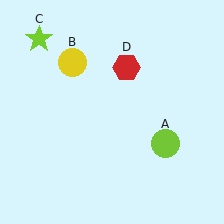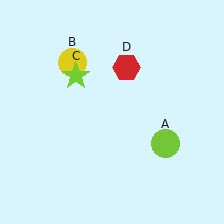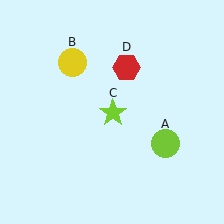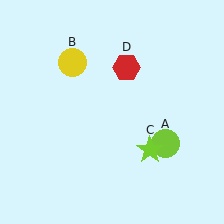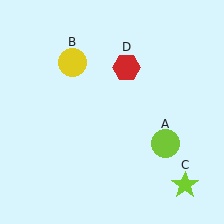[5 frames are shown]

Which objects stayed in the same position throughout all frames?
Lime circle (object A) and yellow circle (object B) and red hexagon (object D) remained stationary.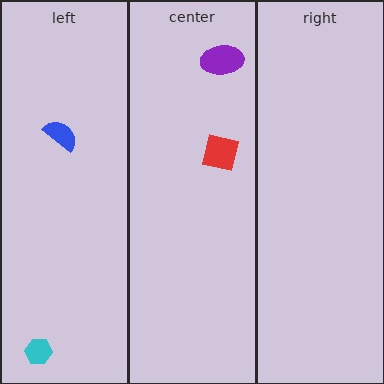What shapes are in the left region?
The blue semicircle, the cyan hexagon.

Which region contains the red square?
The center region.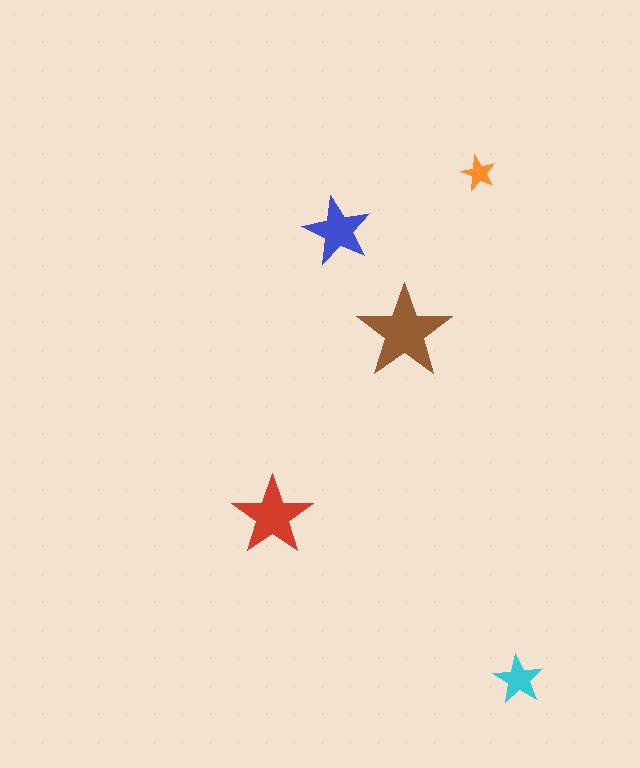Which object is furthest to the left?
The red star is leftmost.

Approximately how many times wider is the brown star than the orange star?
About 2.5 times wider.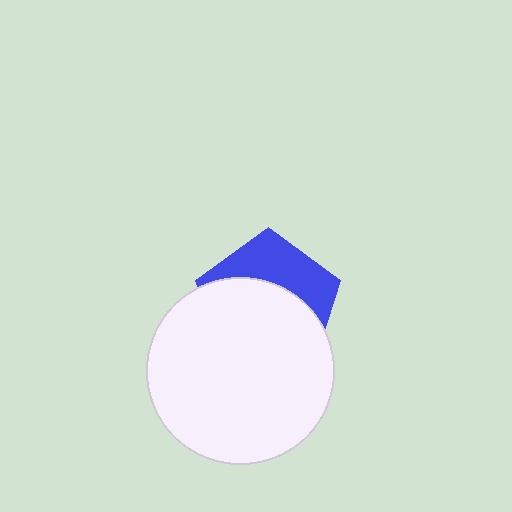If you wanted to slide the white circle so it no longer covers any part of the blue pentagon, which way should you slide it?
Slide it down — that is the most direct way to separate the two shapes.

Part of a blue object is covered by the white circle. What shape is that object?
It is a pentagon.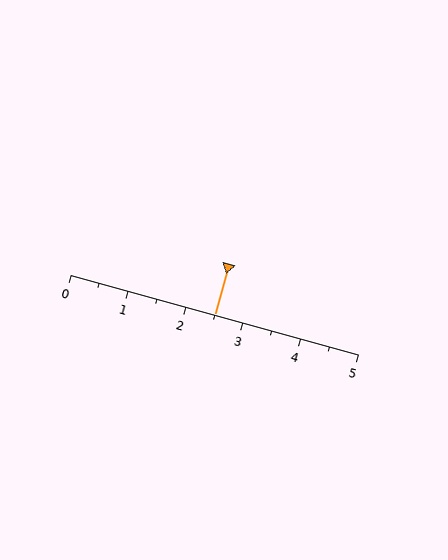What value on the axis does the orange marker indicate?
The marker indicates approximately 2.5.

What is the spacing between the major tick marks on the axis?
The major ticks are spaced 1 apart.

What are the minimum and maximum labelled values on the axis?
The axis runs from 0 to 5.